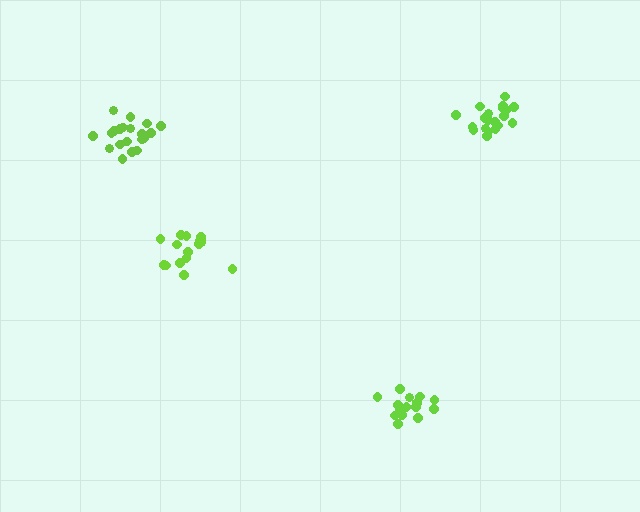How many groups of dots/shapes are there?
There are 4 groups.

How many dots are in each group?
Group 1: 16 dots, Group 2: 21 dots, Group 3: 15 dots, Group 4: 20 dots (72 total).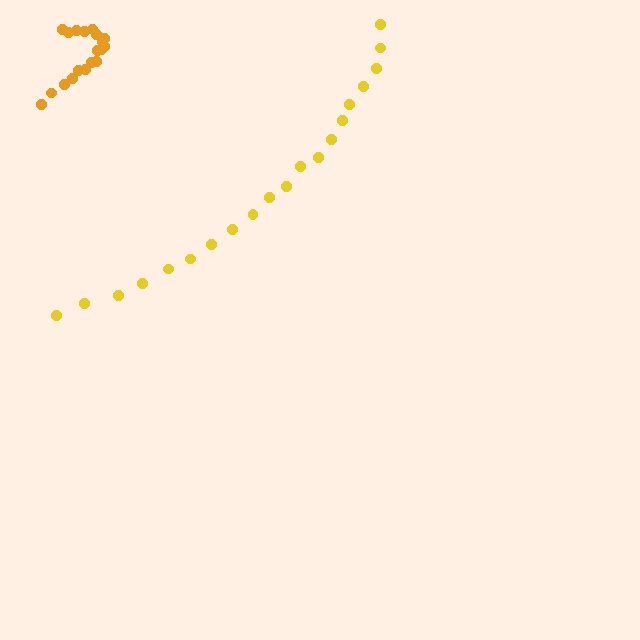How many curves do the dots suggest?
There are 2 distinct paths.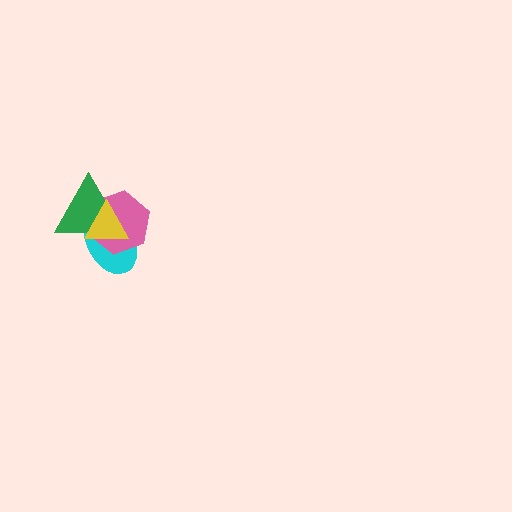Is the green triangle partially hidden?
Yes, it is partially covered by another shape.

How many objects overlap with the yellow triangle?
3 objects overlap with the yellow triangle.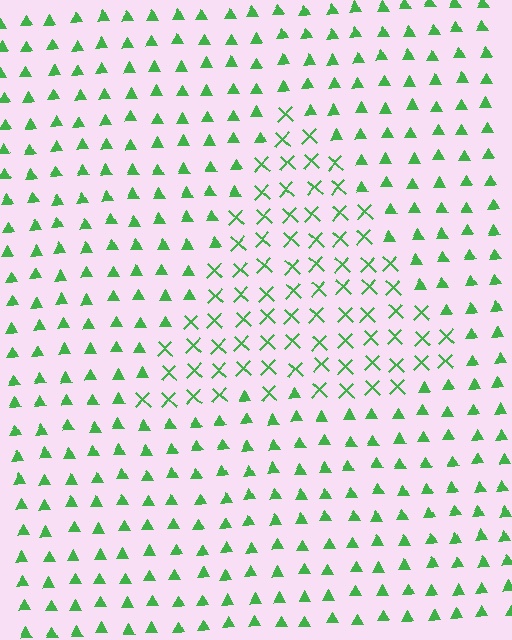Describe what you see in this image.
The image is filled with small green elements arranged in a uniform grid. A triangle-shaped region contains X marks, while the surrounding area contains triangles. The boundary is defined purely by the change in element shape.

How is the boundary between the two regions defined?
The boundary is defined by a change in element shape: X marks inside vs. triangles outside. All elements share the same color and spacing.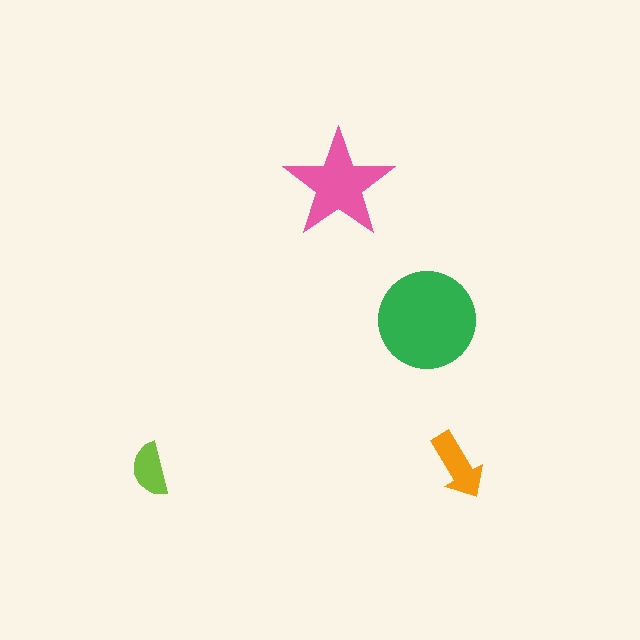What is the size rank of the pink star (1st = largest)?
2nd.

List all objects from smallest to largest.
The lime semicircle, the orange arrow, the pink star, the green circle.